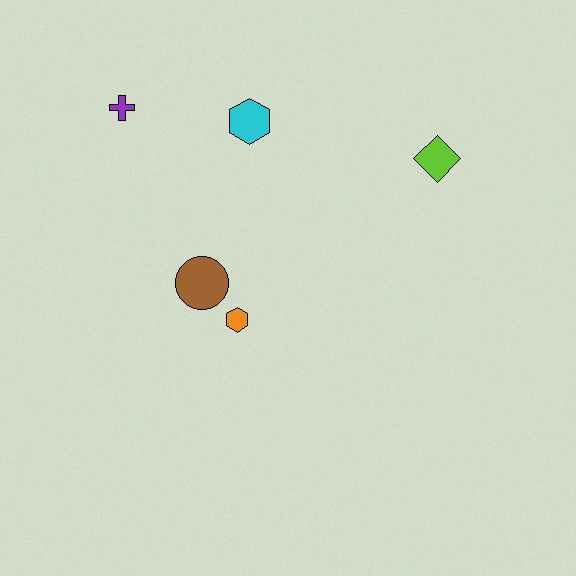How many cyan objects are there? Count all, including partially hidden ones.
There is 1 cyan object.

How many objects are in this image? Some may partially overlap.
There are 5 objects.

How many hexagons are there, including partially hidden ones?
There are 2 hexagons.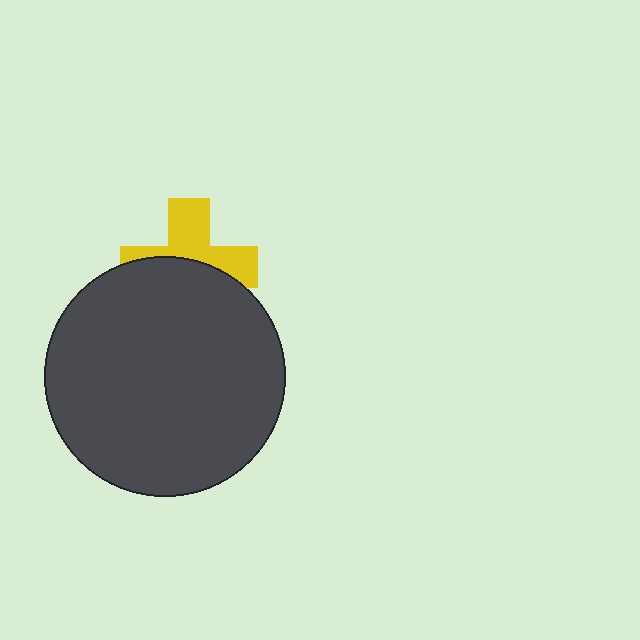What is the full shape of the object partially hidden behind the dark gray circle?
The partially hidden object is a yellow cross.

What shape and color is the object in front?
The object in front is a dark gray circle.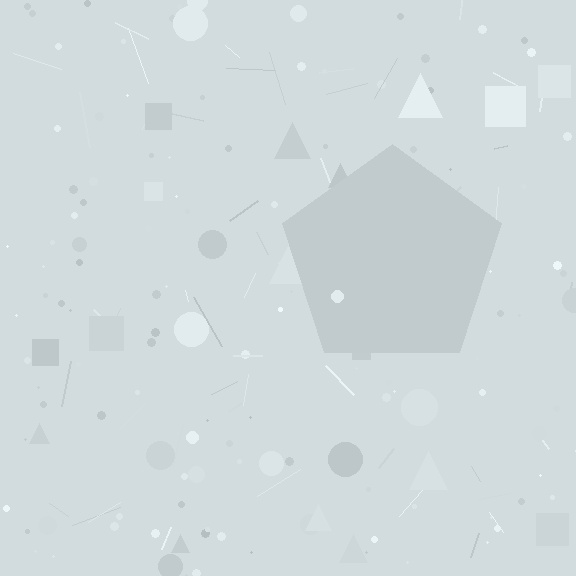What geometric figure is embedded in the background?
A pentagon is embedded in the background.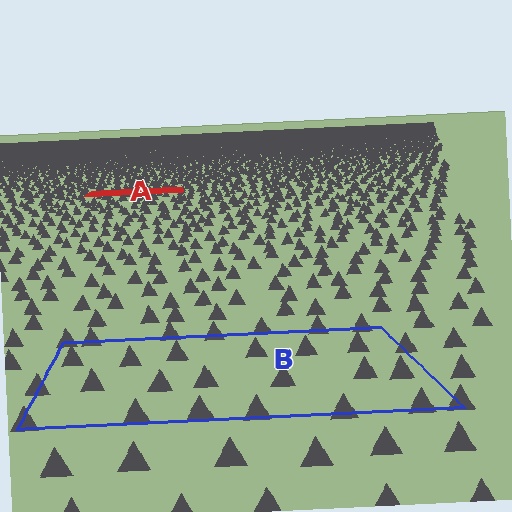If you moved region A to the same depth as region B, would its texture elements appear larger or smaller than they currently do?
They would appear larger. At a closer depth, the same texture elements are projected at a bigger on-screen size.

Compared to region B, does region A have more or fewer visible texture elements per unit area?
Region A has more texture elements per unit area — they are packed more densely because it is farther away.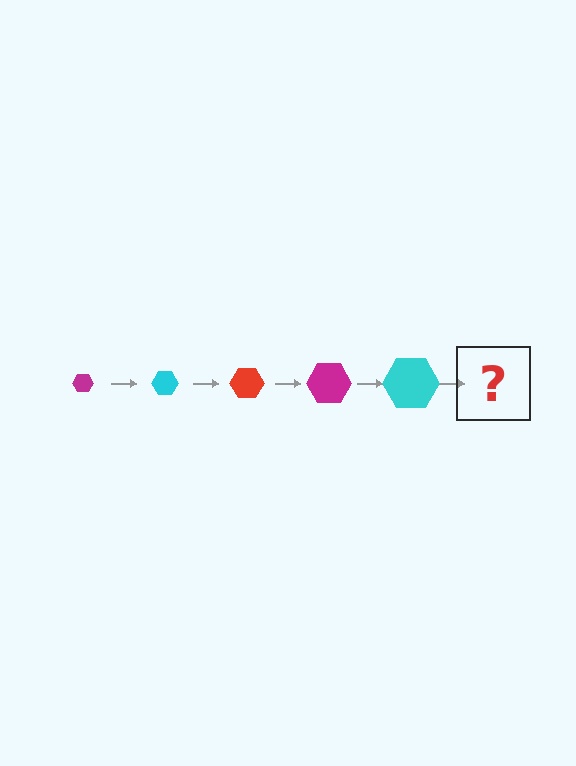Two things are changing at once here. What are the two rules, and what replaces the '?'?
The two rules are that the hexagon grows larger each step and the color cycles through magenta, cyan, and red. The '?' should be a red hexagon, larger than the previous one.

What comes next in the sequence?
The next element should be a red hexagon, larger than the previous one.